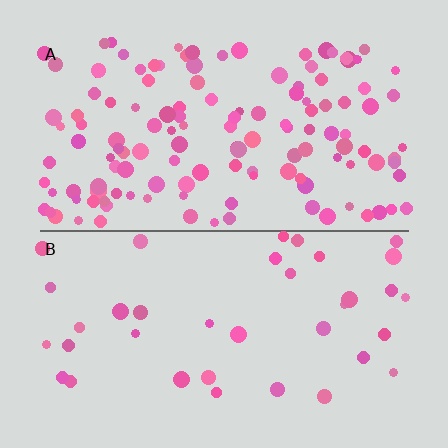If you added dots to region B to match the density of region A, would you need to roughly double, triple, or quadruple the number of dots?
Approximately quadruple.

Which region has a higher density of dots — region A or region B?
A (the top).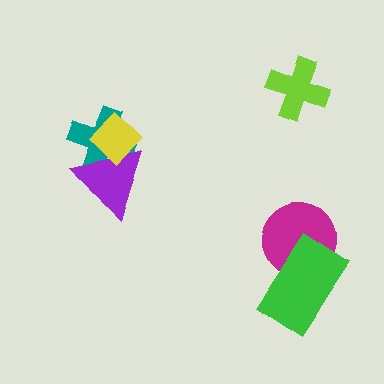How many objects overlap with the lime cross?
0 objects overlap with the lime cross.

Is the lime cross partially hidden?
No, no other shape covers it.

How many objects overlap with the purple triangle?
2 objects overlap with the purple triangle.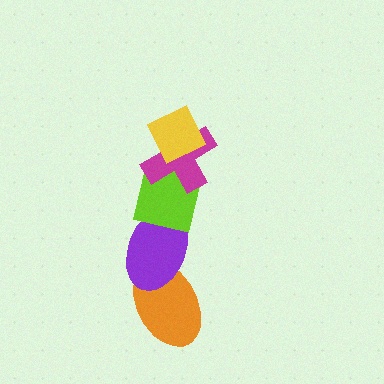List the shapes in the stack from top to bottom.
From top to bottom: the yellow diamond, the magenta cross, the lime square, the purple ellipse, the orange ellipse.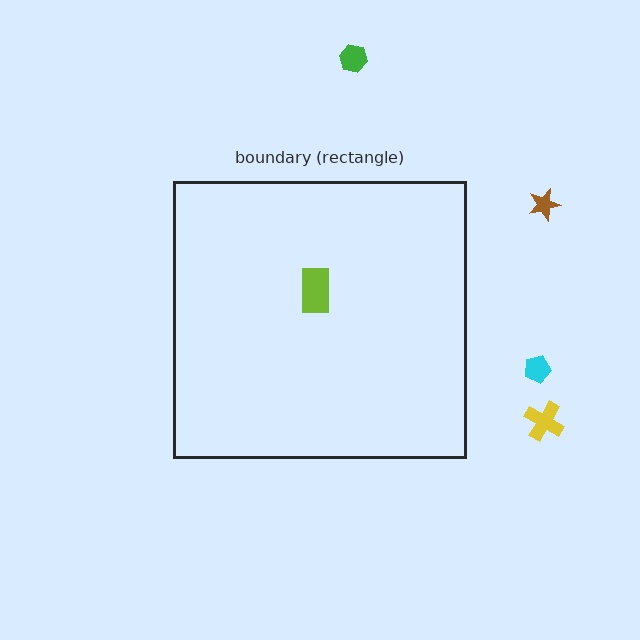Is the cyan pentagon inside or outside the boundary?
Outside.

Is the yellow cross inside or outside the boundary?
Outside.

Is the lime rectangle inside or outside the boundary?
Inside.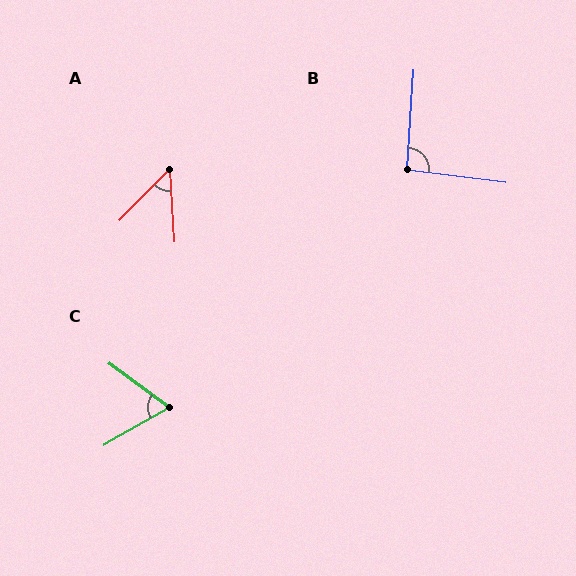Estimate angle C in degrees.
Approximately 66 degrees.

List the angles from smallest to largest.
A (48°), C (66°), B (94°).